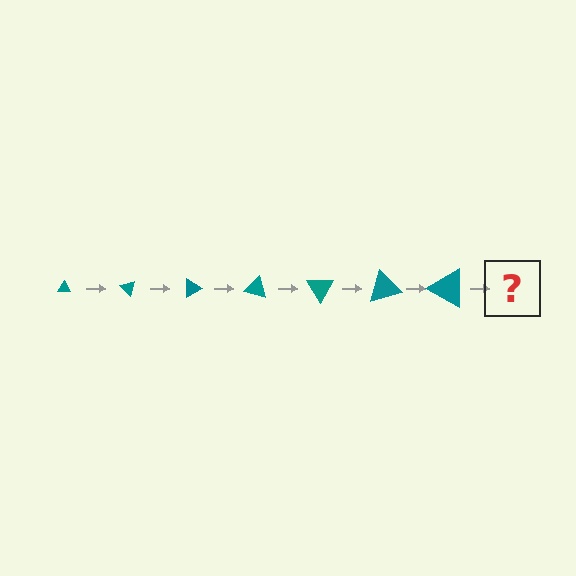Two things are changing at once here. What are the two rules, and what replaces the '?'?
The two rules are that the triangle grows larger each step and it rotates 45 degrees each step. The '?' should be a triangle, larger than the previous one and rotated 315 degrees from the start.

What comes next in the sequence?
The next element should be a triangle, larger than the previous one and rotated 315 degrees from the start.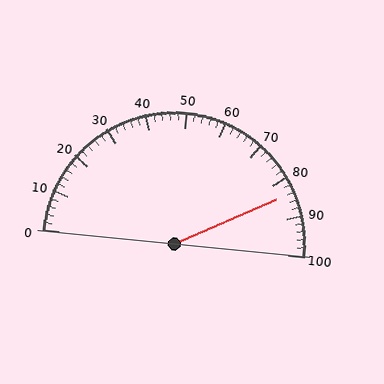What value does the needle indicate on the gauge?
The needle indicates approximately 84.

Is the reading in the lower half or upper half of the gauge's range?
The reading is in the upper half of the range (0 to 100).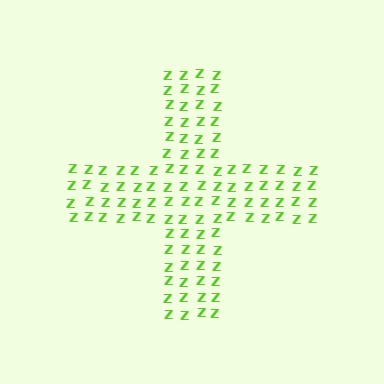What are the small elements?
The small elements are letter Z's.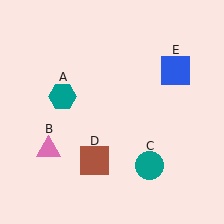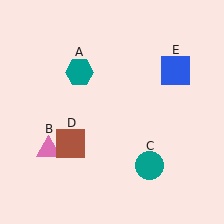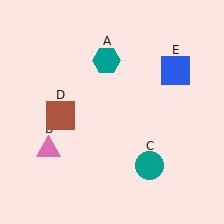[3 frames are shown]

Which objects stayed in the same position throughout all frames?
Pink triangle (object B) and teal circle (object C) and blue square (object E) remained stationary.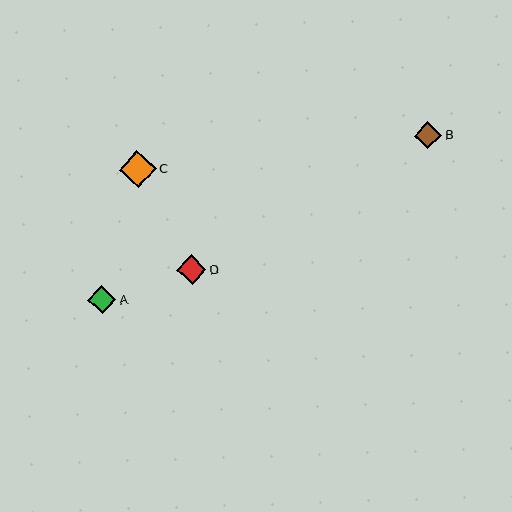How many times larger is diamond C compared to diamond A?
Diamond C is approximately 1.3 times the size of diamond A.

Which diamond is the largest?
Diamond C is the largest with a size of approximately 37 pixels.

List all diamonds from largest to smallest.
From largest to smallest: C, D, A, B.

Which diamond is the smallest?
Diamond B is the smallest with a size of approximately 27 pixels.